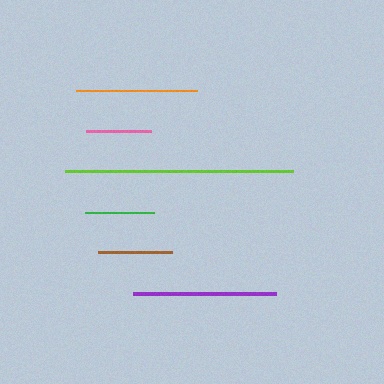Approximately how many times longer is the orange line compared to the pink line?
The orange line is approximately 1.9 times the length of the pink line.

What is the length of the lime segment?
The lime segment is approximately 228 pixels long.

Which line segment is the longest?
The lime line is the longest at approximately 228 pixels.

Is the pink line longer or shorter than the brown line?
The brown line is longer than the pink line.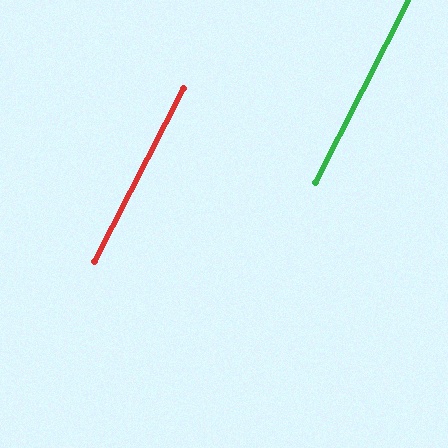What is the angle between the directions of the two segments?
Approximately 0 degrees.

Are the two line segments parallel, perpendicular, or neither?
Parallel — their directions differ by only 0.2°.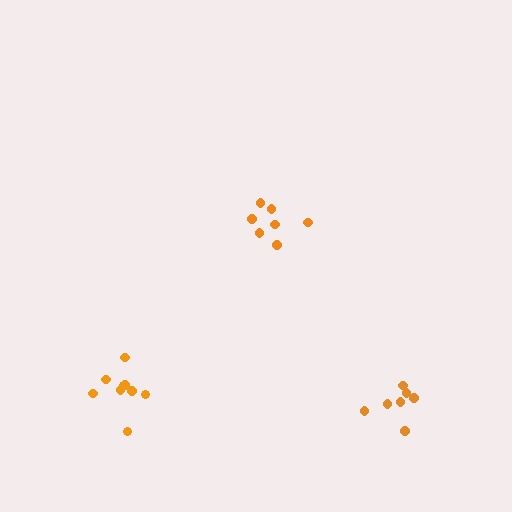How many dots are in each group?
Group 1: 9 dots, Group 2: 7 dots, Group 3: 7 dots (23 total).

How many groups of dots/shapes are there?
There are 3 groups.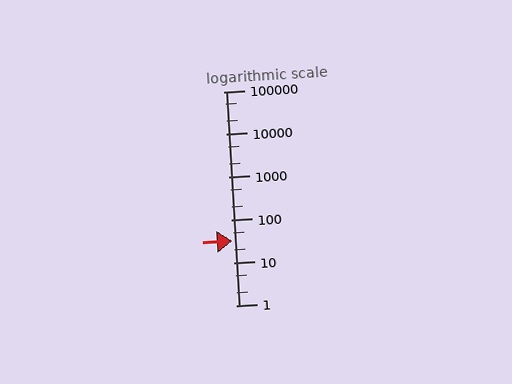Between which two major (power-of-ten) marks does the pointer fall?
The pointer is between 10 and 100.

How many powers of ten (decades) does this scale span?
The scale spans 5 decades, from 1 to 100000.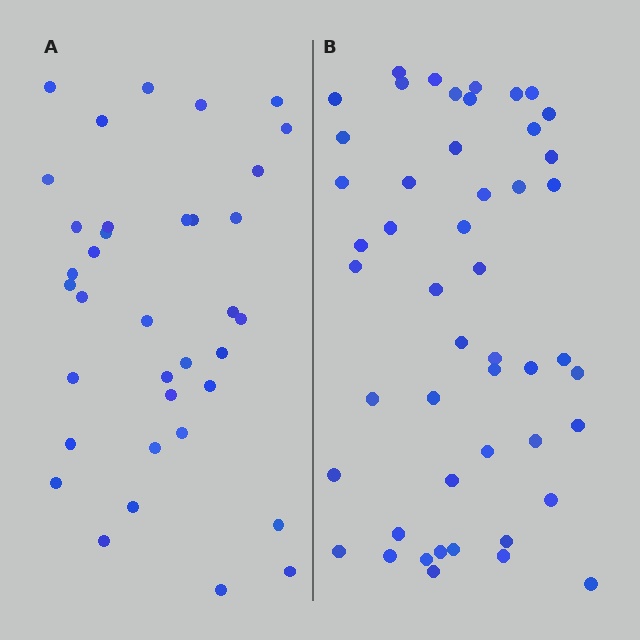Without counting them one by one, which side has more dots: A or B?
Region B (the right region) has more dots.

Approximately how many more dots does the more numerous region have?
Region B has approximately 15 more dots than region A.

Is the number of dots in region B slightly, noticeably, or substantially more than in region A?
Region B has noticeably more, but not dramatically so. The ratio is roughly 1.4 to 1.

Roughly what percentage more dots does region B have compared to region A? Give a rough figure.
About 35% more.